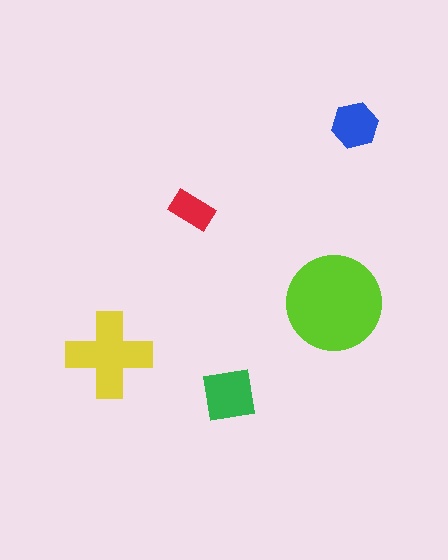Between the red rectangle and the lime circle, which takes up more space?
The lime circle.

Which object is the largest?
The lime circle.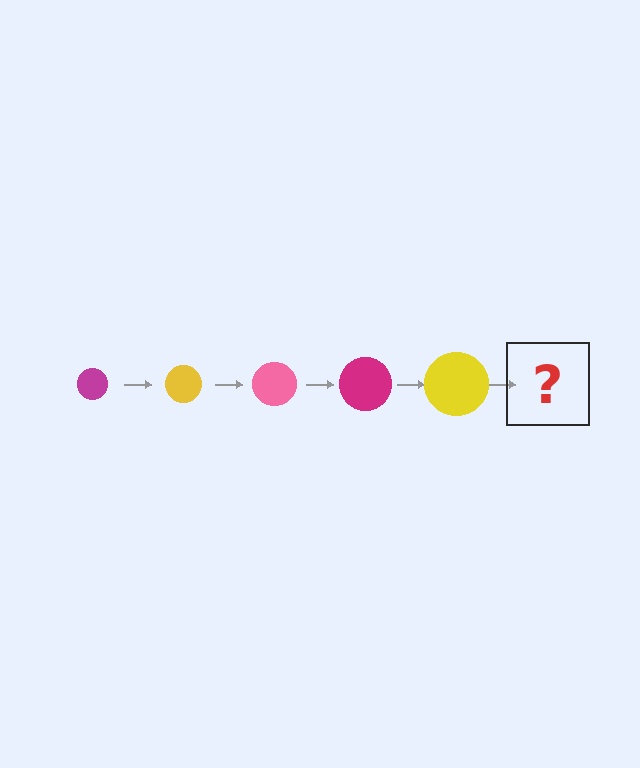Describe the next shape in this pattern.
It should be a pink circle, larger than the previous one.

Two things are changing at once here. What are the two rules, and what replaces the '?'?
The two rules are that the circle grows larger each step and the color cycles through magenta, yellow, and pink. The '?' should be a pink circle, larger than the previous one.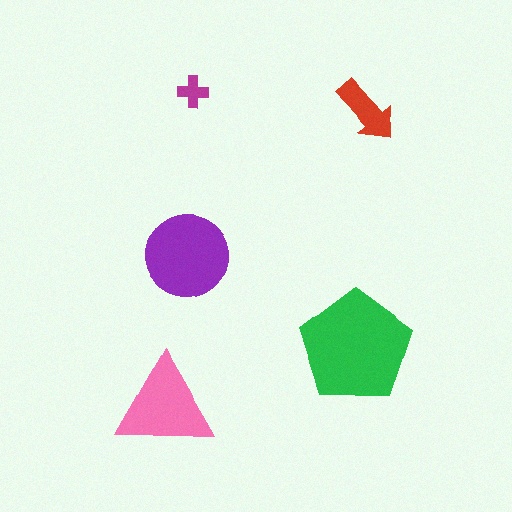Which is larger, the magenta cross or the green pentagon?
The green pentagon.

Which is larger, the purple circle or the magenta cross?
The purple circle.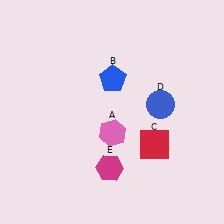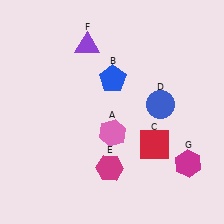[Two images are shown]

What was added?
A purple triangle (F), a magenta hexagon (G) were added in Image 2.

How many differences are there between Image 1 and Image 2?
There are 2 differences between the two images.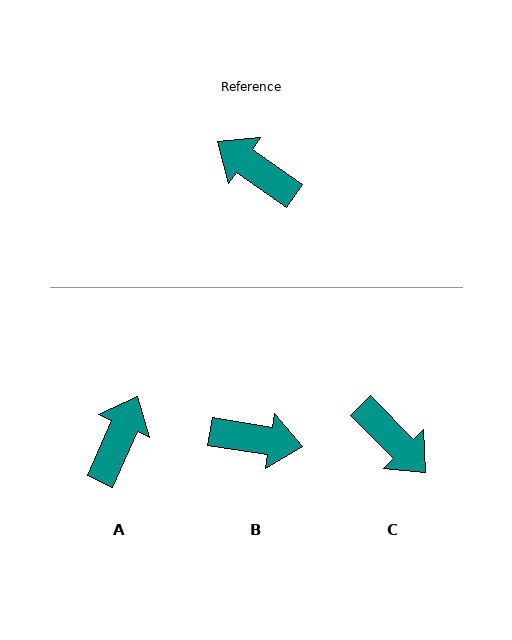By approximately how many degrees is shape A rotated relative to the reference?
Approximately 79 degrees clockwise.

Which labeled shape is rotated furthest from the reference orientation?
C, about 170 degrees away.